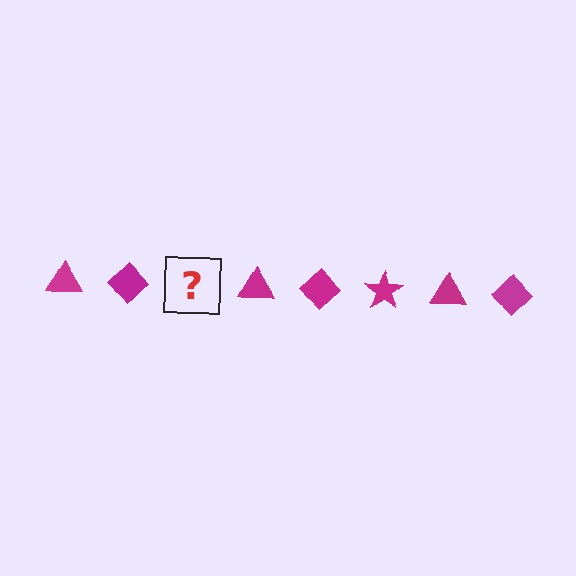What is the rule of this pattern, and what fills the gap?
The rule is that the pattern cycles through triangle, diamond, star shapes in magenta. The gap should be filled with a magenta star.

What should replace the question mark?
The question mark should be replaced with a magenta star.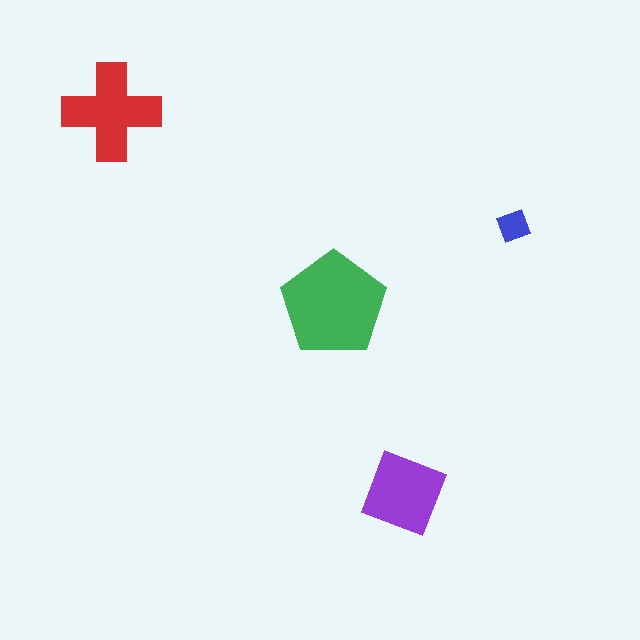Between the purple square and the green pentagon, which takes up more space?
The green pentagon.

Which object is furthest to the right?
The blue diamond is rightmost.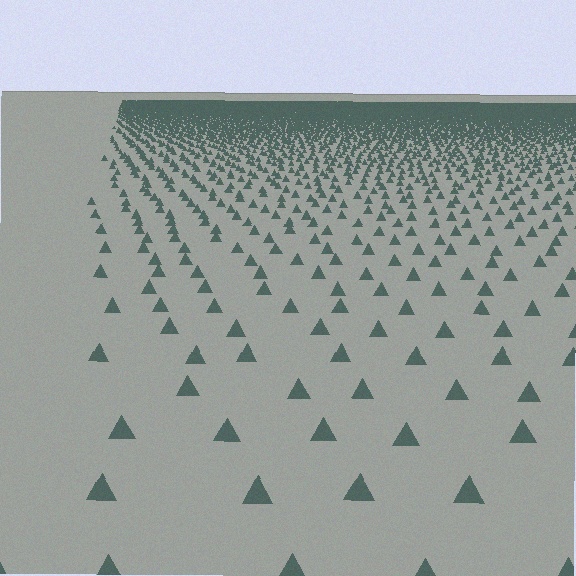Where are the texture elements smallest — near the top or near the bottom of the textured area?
Near the top.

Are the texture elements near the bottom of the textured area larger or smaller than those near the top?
Larger. Near the bottom, elements are closer to the viewer and appear at a bigger on-screen size.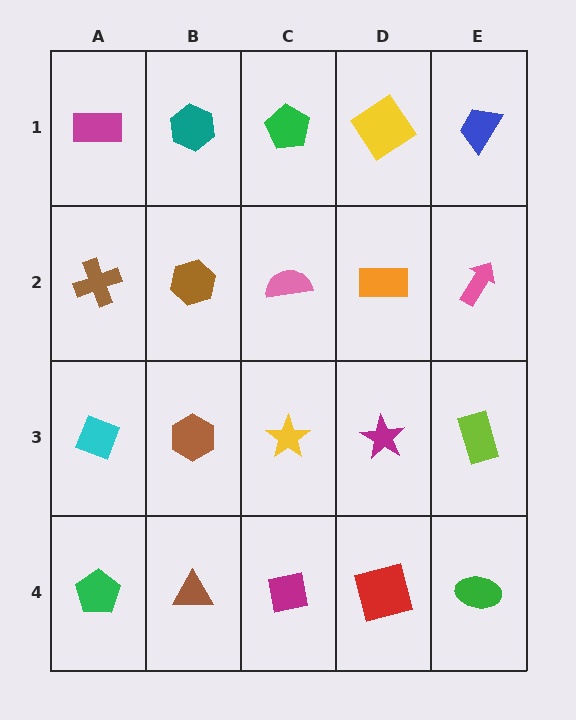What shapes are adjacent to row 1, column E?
A pink arrow (row 2, column E), a yellow diamond (row 1, column D).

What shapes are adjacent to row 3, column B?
A brown hexagon (row 2, column B), a brown triangle (row 4, column B), a cyan diamond (row 3, column A), a yellow star (row 3, column C).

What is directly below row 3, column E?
A green ellipse.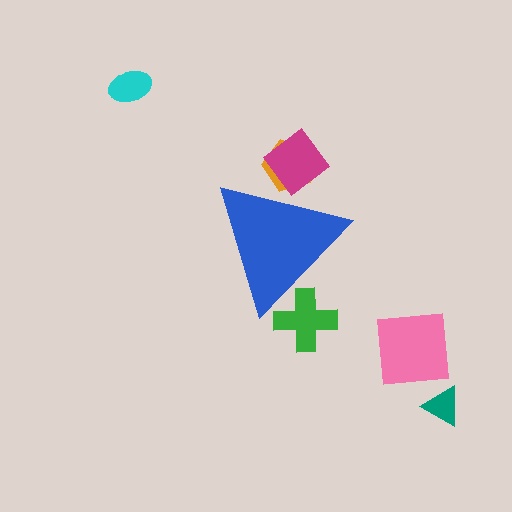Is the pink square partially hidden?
No, the pink square is fully visible.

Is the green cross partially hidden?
Yes, the green cross is partially hidden behind the blue triangle.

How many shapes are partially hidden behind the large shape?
3 shapes are partially hidden.